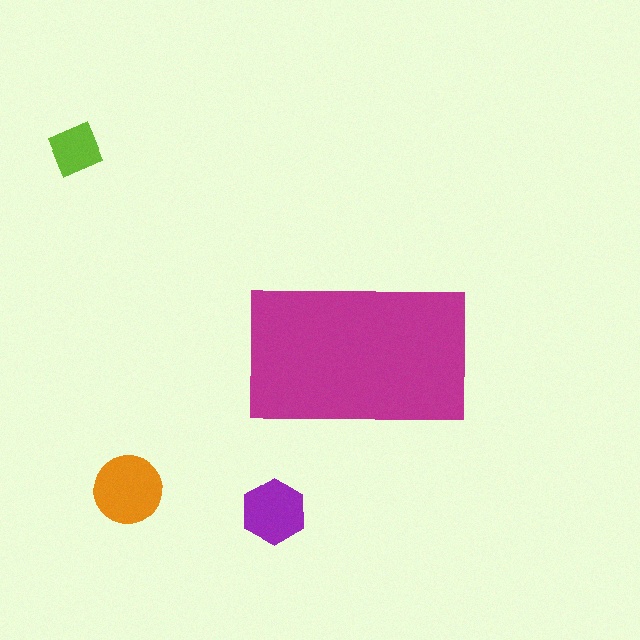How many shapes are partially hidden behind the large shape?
0 shapes are partially hidden.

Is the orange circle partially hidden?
No, the orange circle is fully visible.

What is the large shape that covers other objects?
A magenta rectangle.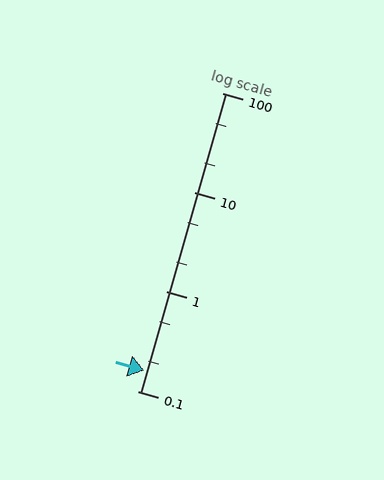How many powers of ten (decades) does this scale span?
The scale spans 3 decades, from 0.1 to 100.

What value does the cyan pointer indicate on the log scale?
The pointer indicates approximately 0.16.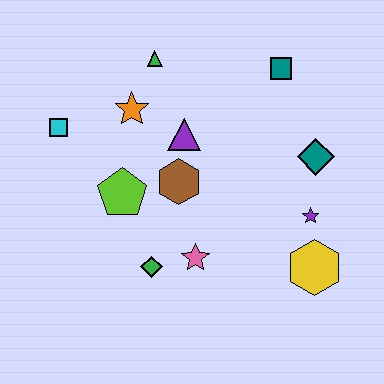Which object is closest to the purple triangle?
The brown hexagon is closest to the purple triangle.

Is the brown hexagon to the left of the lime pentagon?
No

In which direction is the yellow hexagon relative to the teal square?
The yellow hexagon is below the teal square.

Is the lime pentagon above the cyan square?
No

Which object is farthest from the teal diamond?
The cyan square is farthest from the teal diamond.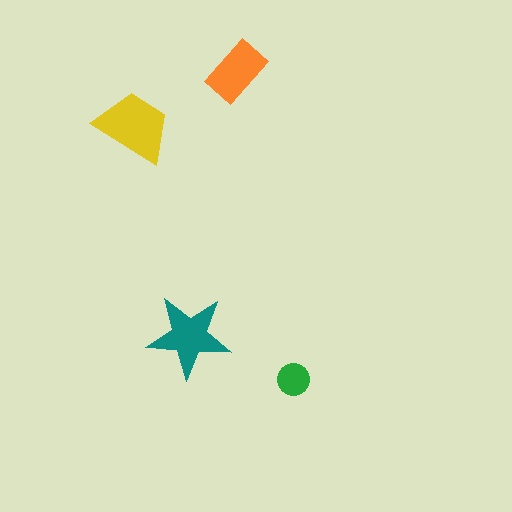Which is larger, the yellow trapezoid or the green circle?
The yellow trapezoid.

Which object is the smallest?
The green circle.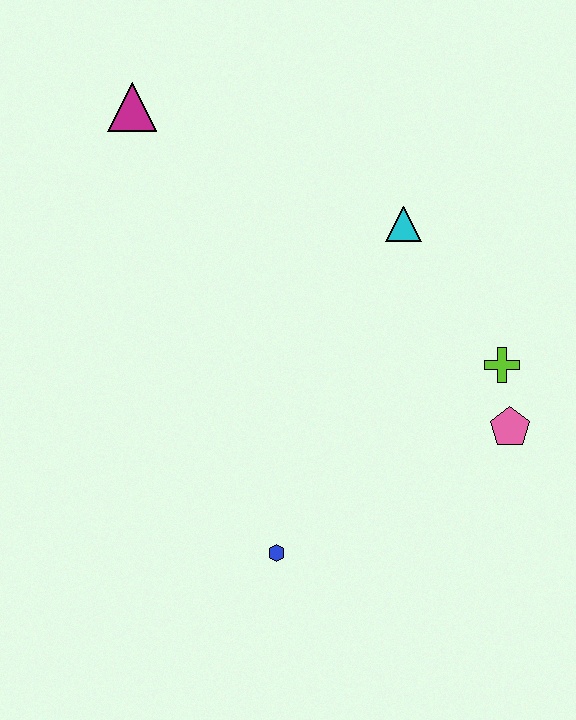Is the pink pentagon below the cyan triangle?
Yes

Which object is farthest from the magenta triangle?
The pink pentagon is farthest from the magenta triangle.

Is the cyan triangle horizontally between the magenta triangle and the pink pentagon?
Yes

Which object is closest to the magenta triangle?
The cyan triangle is closest to the magenta triangle.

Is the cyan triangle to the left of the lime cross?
Yes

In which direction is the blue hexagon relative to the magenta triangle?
The blue hexagon is below the magenta triangle.